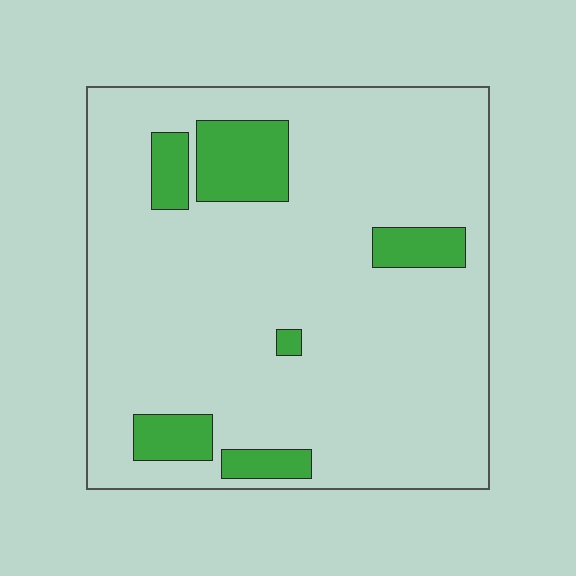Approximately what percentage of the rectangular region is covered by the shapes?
Approximately 15%.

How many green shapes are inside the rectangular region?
6.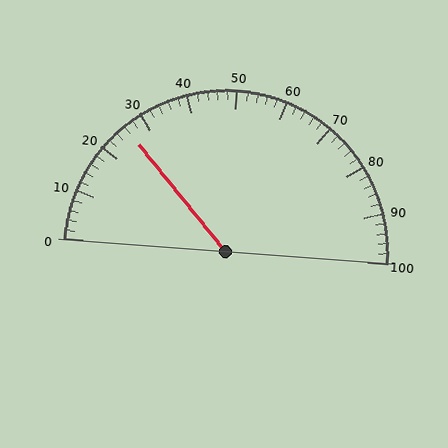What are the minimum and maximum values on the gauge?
The gauge ranges from 0 to 100.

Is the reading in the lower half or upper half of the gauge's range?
The reading is in the lower half of the range (0 to 100).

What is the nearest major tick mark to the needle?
The nearest major tick mark is 30.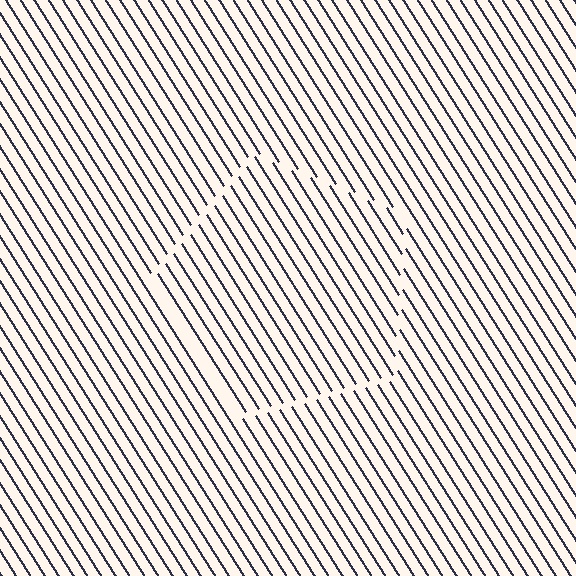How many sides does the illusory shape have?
5 sides — the line-ends trace a pentagon.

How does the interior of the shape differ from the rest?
The interior of the shape contains the same grating, shifted by half a period — the contour is defined by the phase discontinuity where line-ends from the inner and outer gratings abut.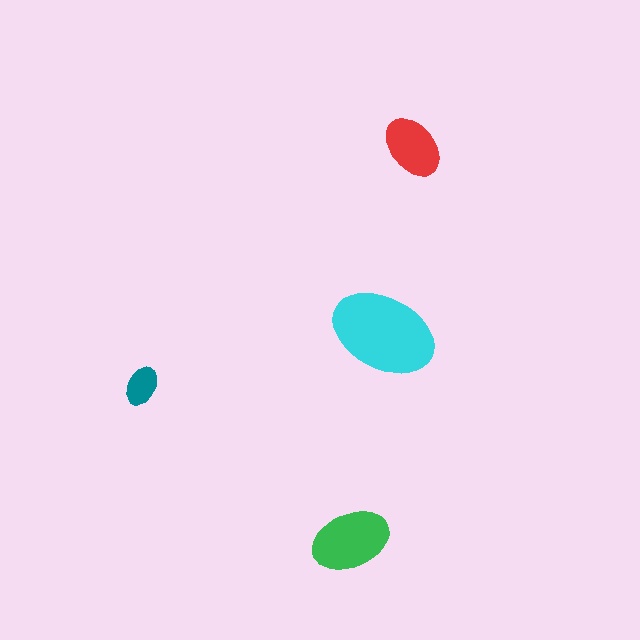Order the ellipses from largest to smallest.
the cyan one, the green one, the red one, the teal one.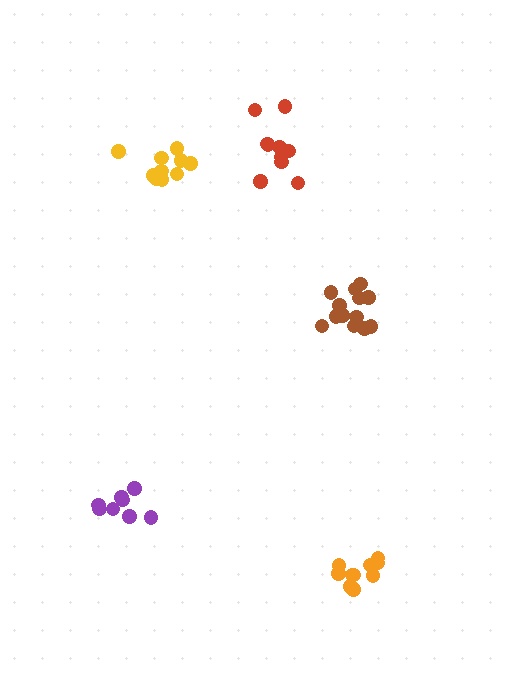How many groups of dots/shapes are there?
There are 5 groups.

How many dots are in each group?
Group 1: 10 dots, Group 2: 10 dots, Group 3: 13 dots, Group 4: 8 dots, Group 5: 10 dots (51 total).